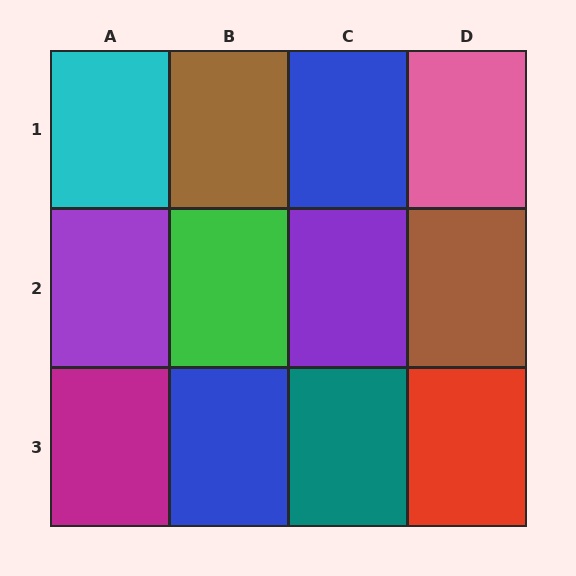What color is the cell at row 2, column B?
Green.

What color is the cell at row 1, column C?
Blue.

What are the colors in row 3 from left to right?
Magenta, blue, teal, red.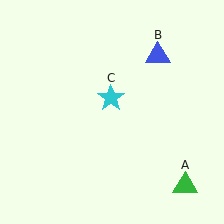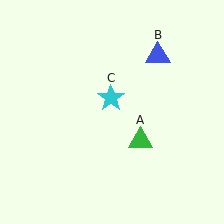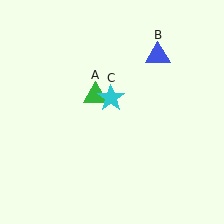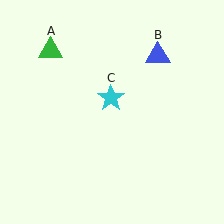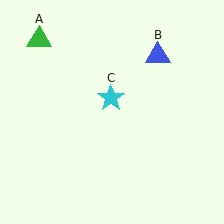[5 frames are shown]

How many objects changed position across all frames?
1 object changed position: green triangle (object A).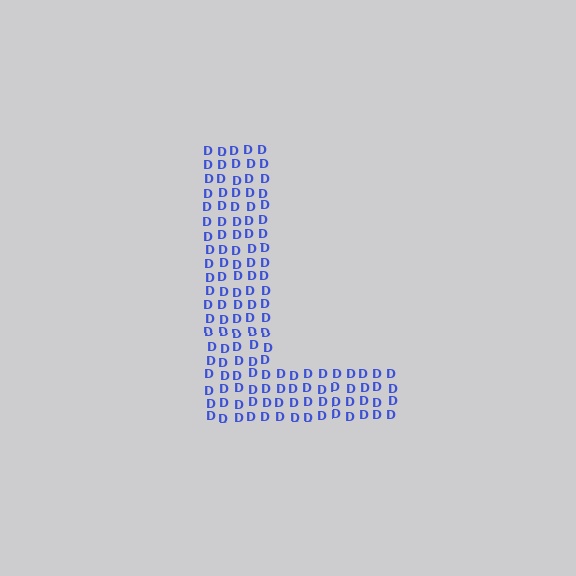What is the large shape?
The large shape is the letter L.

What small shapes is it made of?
It is made of small letter D's.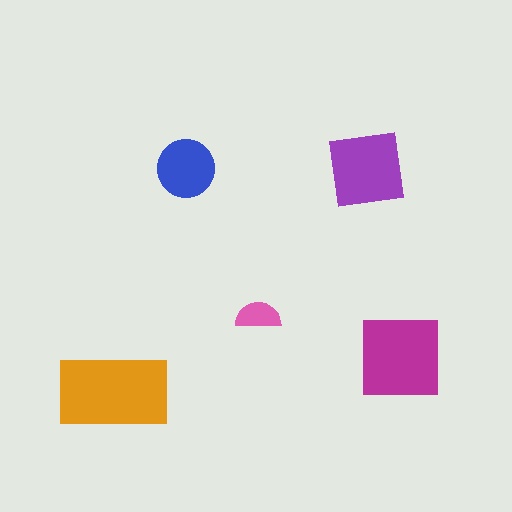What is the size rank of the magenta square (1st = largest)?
2nd.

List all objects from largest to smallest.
The orange rectangle, the magenta square, the purple square, the blue circle, the pink semicircle.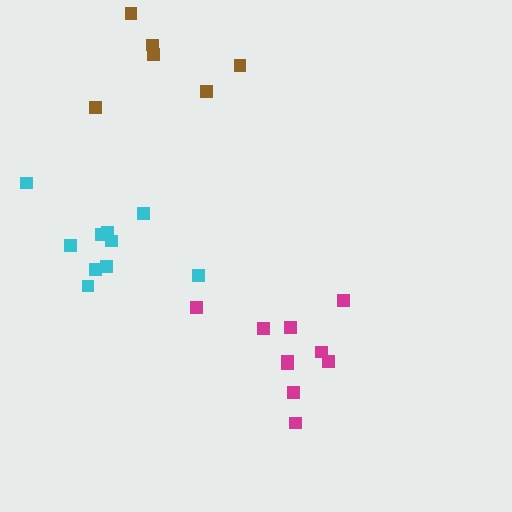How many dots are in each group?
Group 1: 10 dots, Group 2: 6 dots, Group 3: 10 dots (26 total).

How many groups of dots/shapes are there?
There are 3 groups.